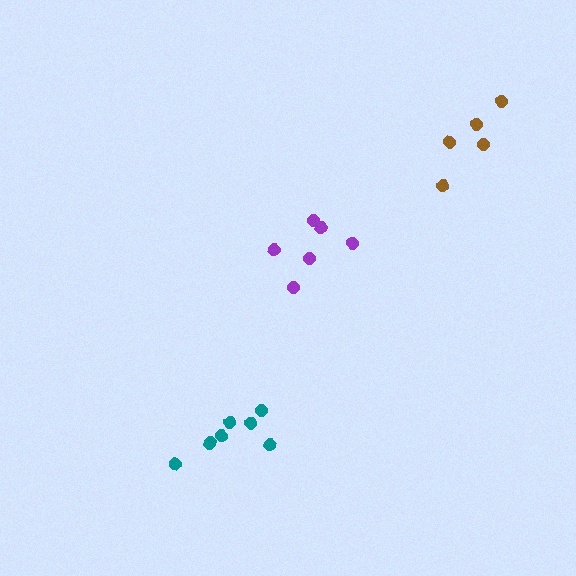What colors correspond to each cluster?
The clusters are colored: purple, teal, brown.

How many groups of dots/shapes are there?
There are 3 groups.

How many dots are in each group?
Group 1: 6 dots, Group 2: 7 dots, Group 3: 5 dots (18 total).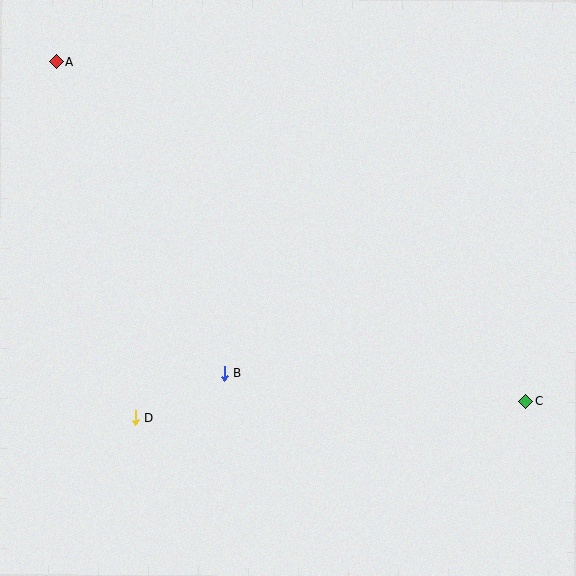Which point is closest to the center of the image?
Point B at (225, 373) is closest to the center.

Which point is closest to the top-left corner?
Point A is closest to the top-left corner.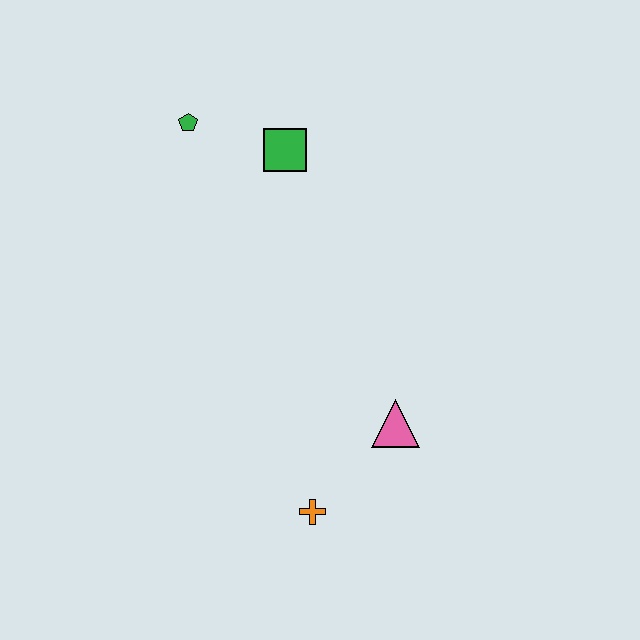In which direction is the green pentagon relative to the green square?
The green pentagon is to the left of the green square.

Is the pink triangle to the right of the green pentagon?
Yes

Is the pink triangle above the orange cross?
Yes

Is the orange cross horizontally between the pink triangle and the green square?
Yes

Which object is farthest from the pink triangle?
The green pentagon is farthest from the pink triangle.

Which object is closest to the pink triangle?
The orange cross is closest to the pink triangle.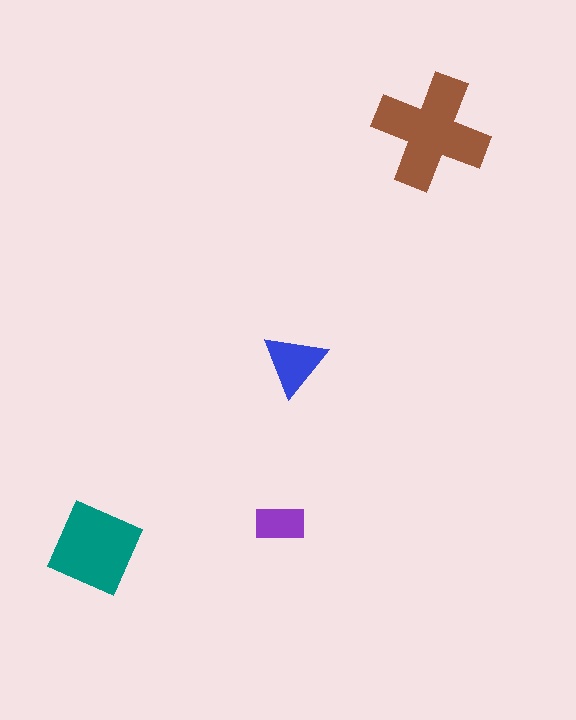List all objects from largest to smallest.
The brown cross, the teal square, the blue triangle, the purple rectangle.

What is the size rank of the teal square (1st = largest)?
2nd.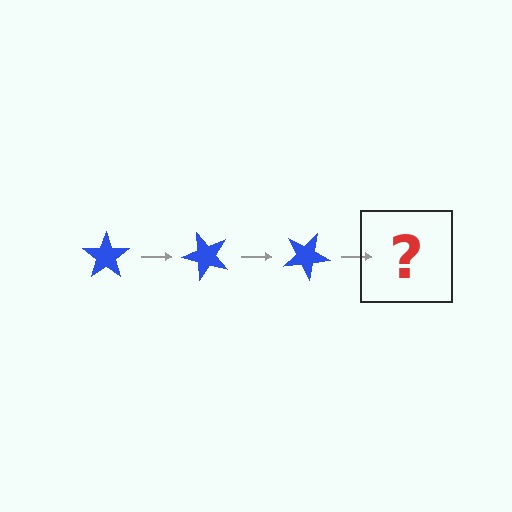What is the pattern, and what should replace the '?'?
The pattern is that the star rotates 50 degrees each step. The '?' should be a blue star rotated 150 degrees.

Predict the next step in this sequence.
The next step is a blue star rotated 150 degrees.